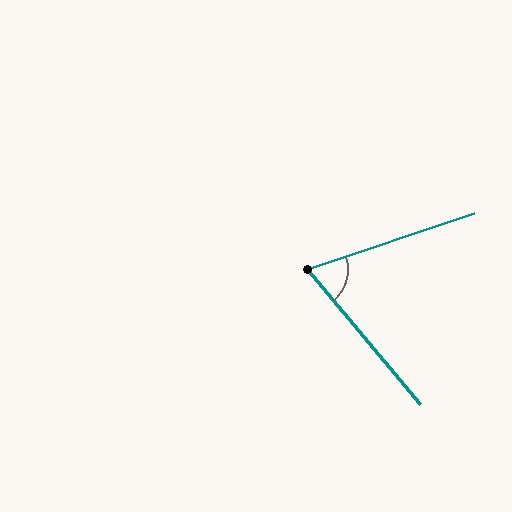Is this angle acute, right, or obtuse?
It is acute.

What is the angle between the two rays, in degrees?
Approximately 68 degrees.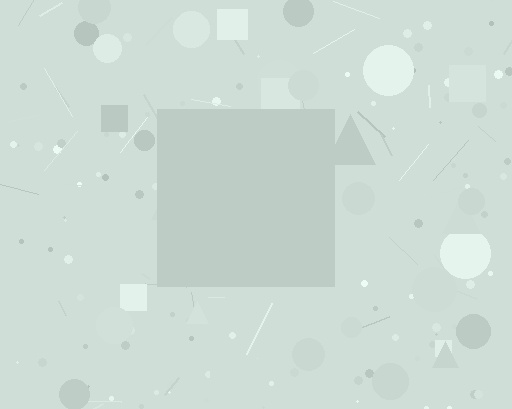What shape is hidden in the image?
A square is hidden in the image.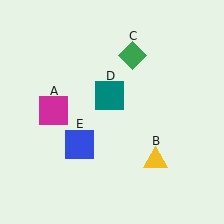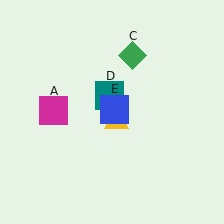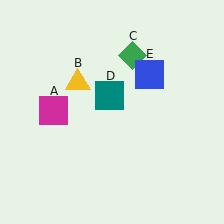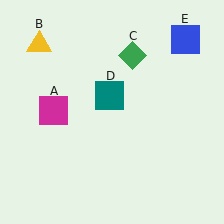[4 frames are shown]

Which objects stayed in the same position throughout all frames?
Magenta square (object A) and green diamond (object C) and teal square (object D) remained stationary.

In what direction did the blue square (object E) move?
The blue square (object E) moved up and to the right.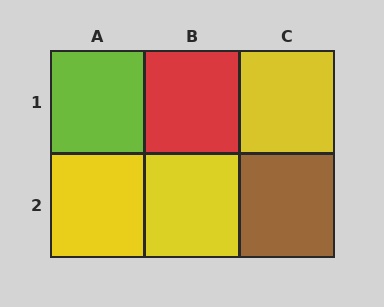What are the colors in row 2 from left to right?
Yellow, yellow, brown.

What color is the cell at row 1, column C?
Yellow.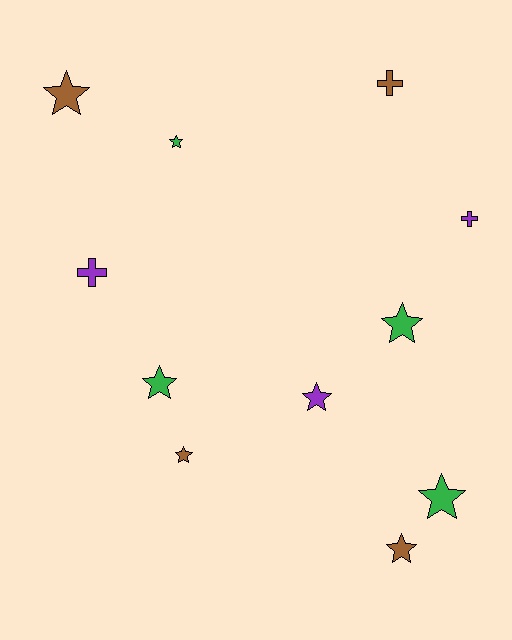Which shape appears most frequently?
Star, with 8 objects.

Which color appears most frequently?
Green, with 4 objects.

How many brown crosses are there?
There is 1 brown cross.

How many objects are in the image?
There are 11 objects.